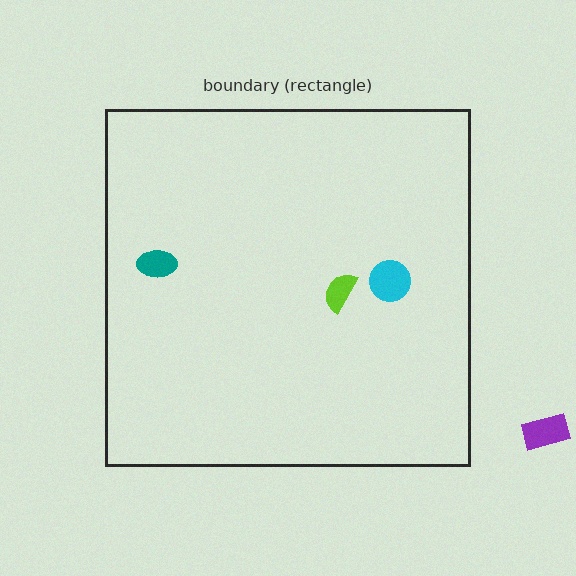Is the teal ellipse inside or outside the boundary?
Inside.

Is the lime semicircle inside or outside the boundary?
Inside.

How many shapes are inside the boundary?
3 inside, 1 outside.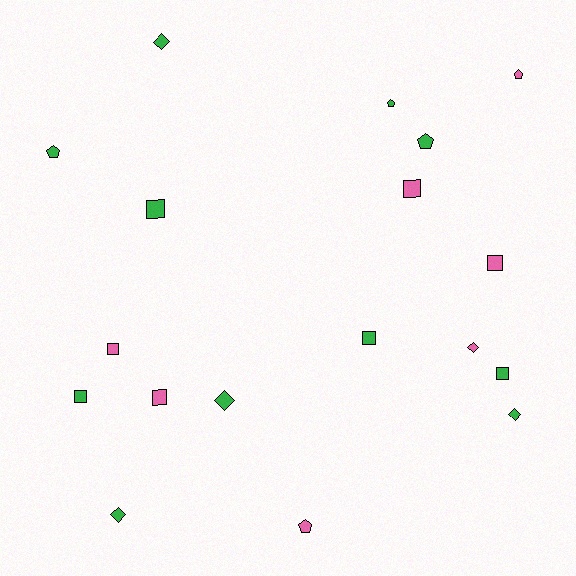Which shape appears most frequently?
Square, with 8 objects.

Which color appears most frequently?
Green, with 11 objects.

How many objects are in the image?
There are 18 objects.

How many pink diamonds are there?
There is 1 pink diamond.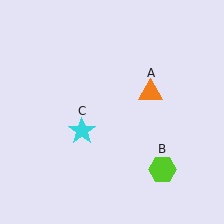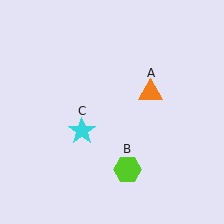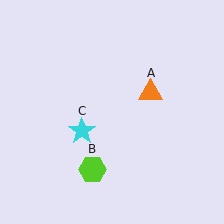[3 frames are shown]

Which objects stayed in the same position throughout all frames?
Orange triangle (object A) and cyan star (object C) remained stationary.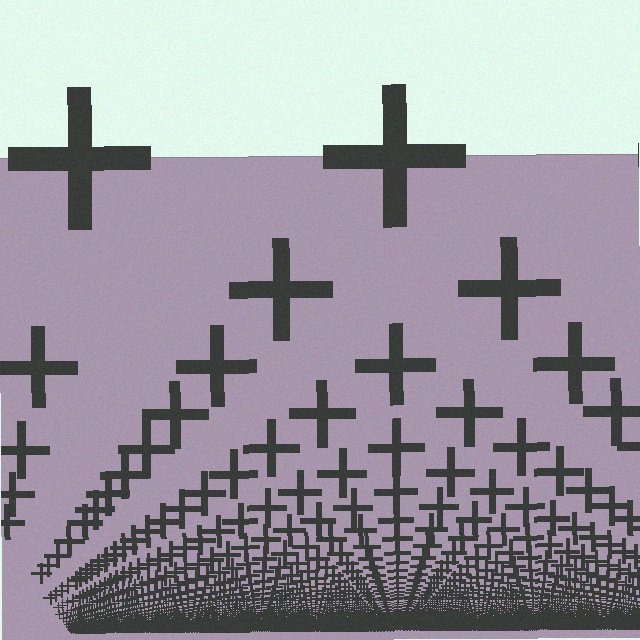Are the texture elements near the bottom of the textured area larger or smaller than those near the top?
Smaller. The gradient is inverted — elements near the bottom are smaller and denser.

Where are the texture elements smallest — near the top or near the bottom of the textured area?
Near the bottom.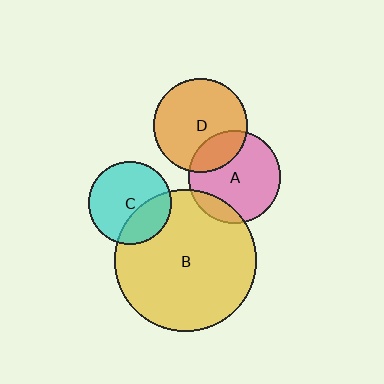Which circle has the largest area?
Circle B (yellow).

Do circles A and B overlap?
Yes.